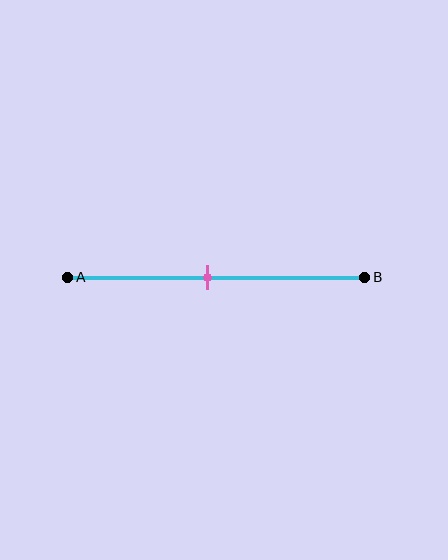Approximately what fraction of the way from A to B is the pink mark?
The pink mark is approximately 45% of the way from A to B.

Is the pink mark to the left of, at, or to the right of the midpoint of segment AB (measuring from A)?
The pink mark is approximately at the midpoint of segment AB.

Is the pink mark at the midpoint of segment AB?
Yes, the mark is approximately at the midpoint.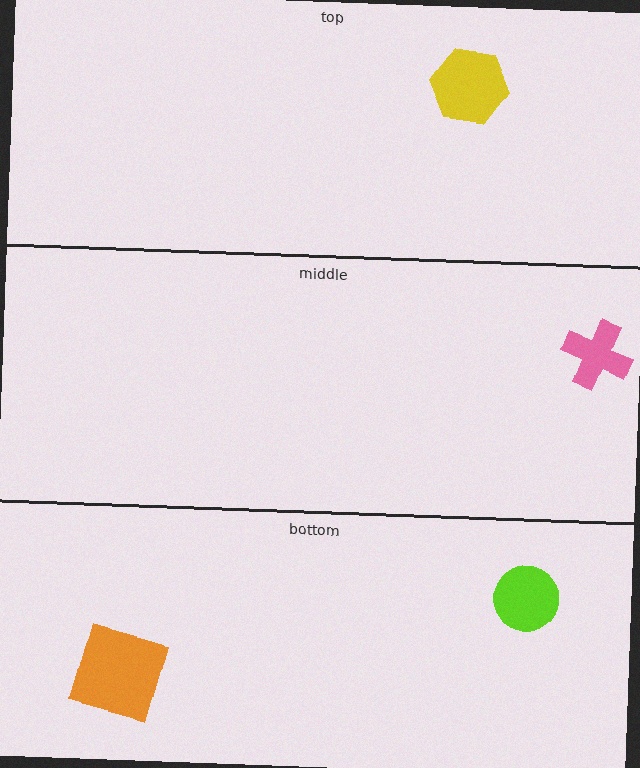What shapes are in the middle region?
The pink cross.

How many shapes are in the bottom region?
2.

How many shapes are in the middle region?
1.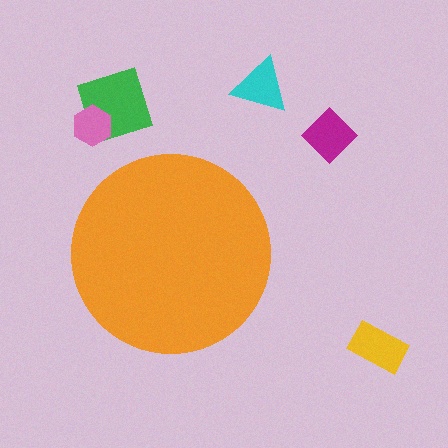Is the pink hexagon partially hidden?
No, the pink hexagon is fully visible.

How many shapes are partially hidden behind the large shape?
0 shapes are partially hidden.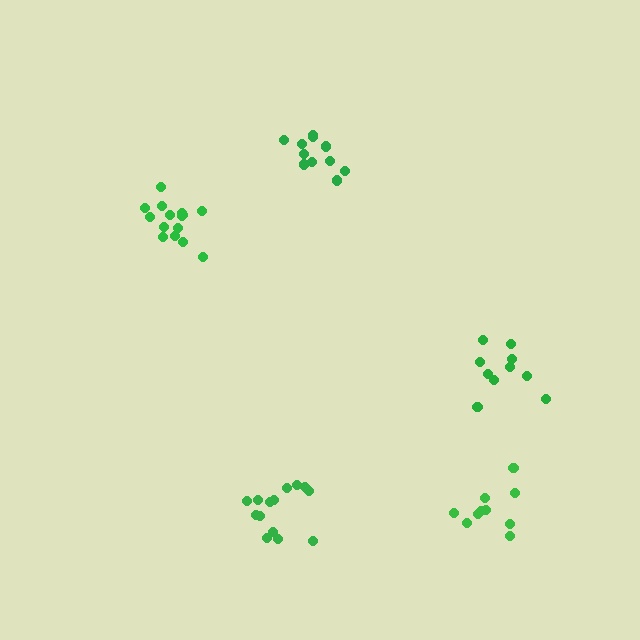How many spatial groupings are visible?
There are 5 spatial groupings.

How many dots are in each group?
Group 1: 14 dots, Group 2: 10 dots, Group 3: 15 dots, Group 4: 11 dots, Group 5: 10 dots (60 total).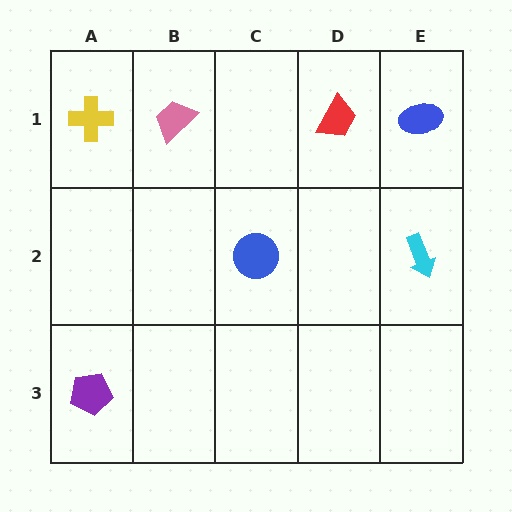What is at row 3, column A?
A purple pentagon.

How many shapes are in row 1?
4 shapes.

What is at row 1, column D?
A red trapezoid.